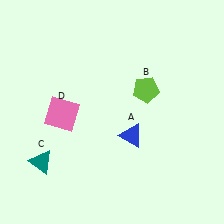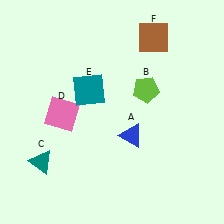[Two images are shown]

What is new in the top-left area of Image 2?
A teal square (E) was added in the top-left area of Image 2.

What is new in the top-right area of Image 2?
A brown square (F) was added in the top-right area of Image 2.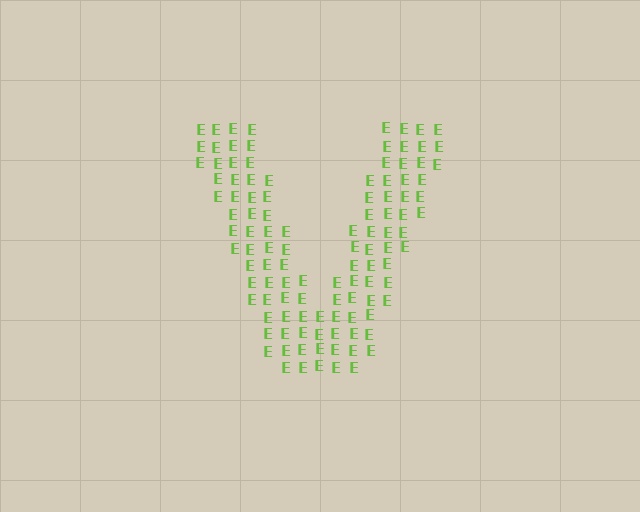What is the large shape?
The large shape is the letter V.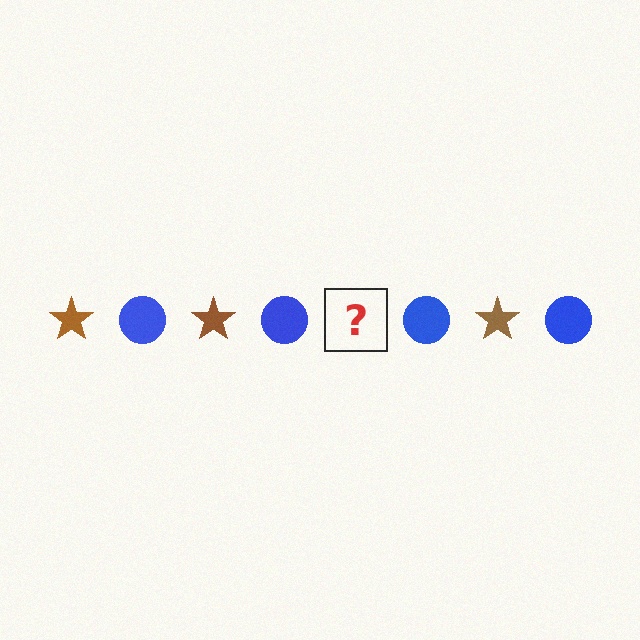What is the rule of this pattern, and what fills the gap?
The rule is that the pattern alternates between brown star and blue circle. The gap should be filled with a brown star.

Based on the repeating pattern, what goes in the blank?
The blank should be a brown star.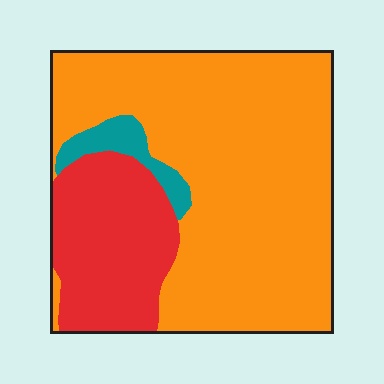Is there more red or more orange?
Orange.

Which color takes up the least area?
Teal, at roughly 5%.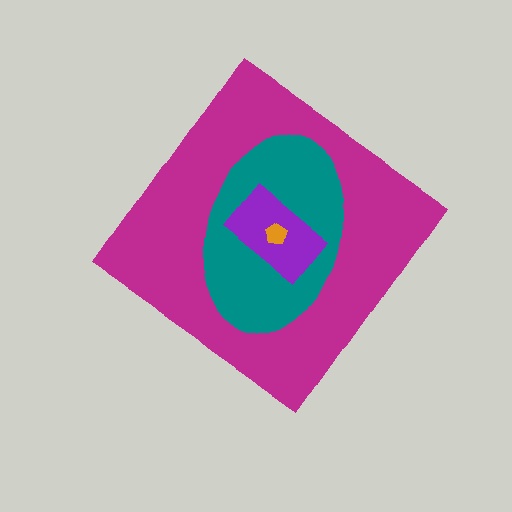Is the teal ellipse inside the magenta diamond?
Yes.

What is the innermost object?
The orange pentagon.